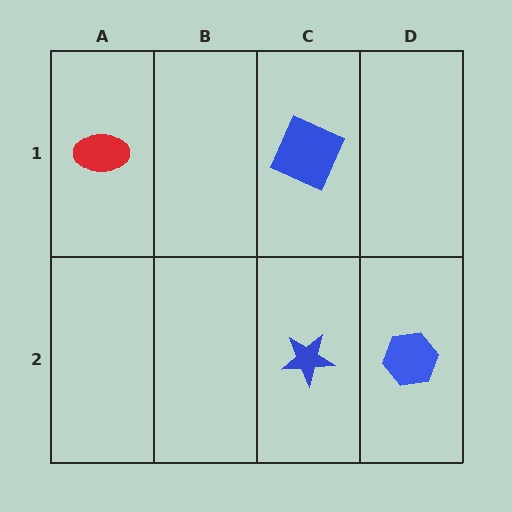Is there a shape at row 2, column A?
No, that cell is empty.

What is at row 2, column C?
A blue star.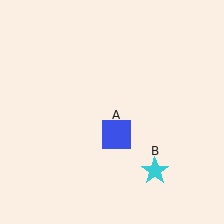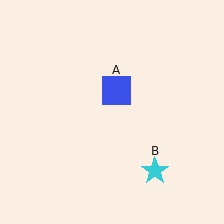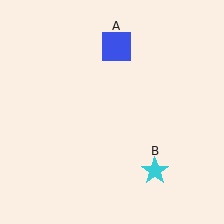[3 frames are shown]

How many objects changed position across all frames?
1 object changed position: blue square (object A).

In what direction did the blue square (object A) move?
The blue square (object A) moved up.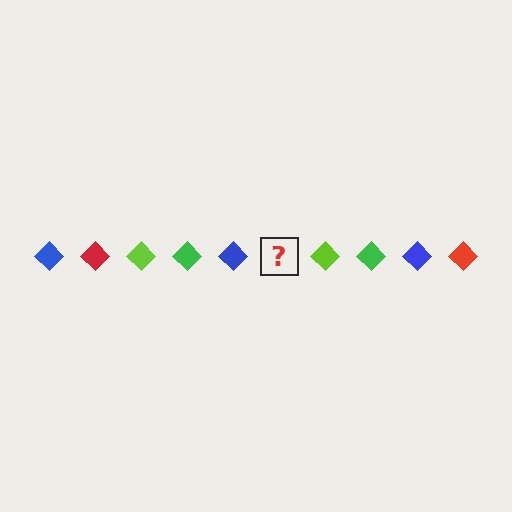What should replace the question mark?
The question mark should be replaced with a red diamond.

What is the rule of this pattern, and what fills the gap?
The rule is that the pattern cycles through blue, red, lime, green diamonds. The gap should be filled with a red diamond.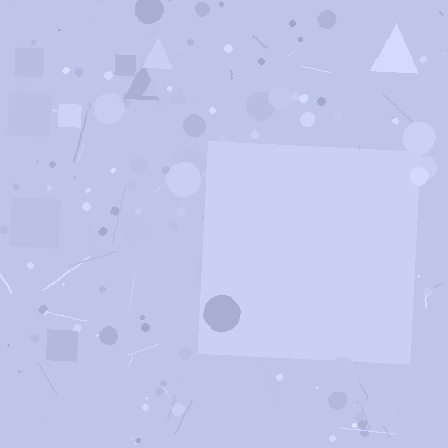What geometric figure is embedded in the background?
A square is embedded in the background.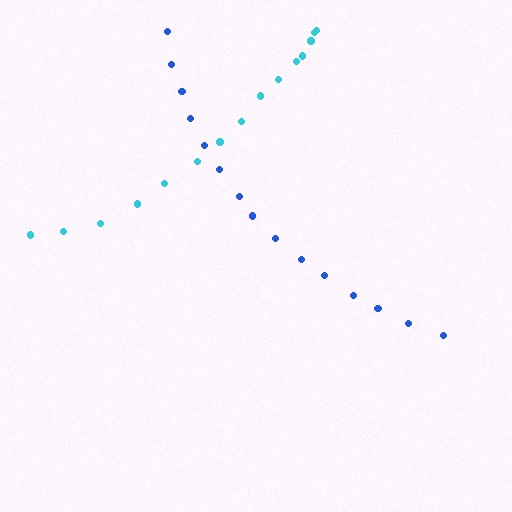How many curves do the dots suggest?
There are 2 distinct paths.